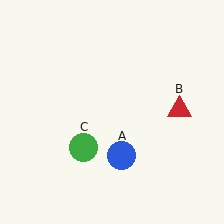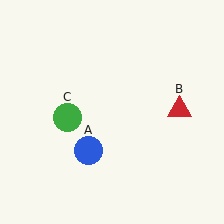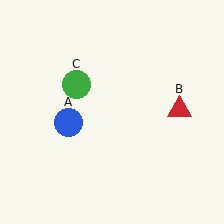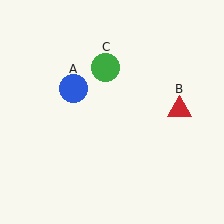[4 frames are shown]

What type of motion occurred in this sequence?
The blue circle (object A), green circle (object C) rotated clockwise around the center of the scene.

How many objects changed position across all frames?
2 objects changed position: blue circle (object A), green circle (object C).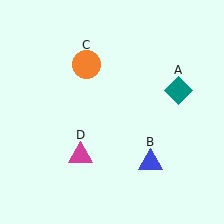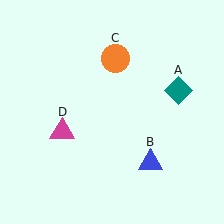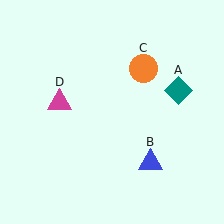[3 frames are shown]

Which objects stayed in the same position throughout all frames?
Teal diamond (object A) and blue triangle (object B) remained stationary.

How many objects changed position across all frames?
2 objects changed position: orange circle (object C), magenta triangle (object D).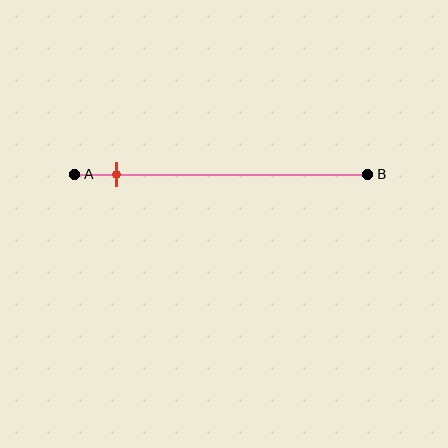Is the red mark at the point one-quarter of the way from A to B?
No, the mark is at about 15% from A, not at the 25% one-quarter point.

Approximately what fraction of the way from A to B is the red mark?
The red mark is approximately 15% of the way from A to B.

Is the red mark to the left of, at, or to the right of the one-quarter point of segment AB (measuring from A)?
The red mark is to the left of the one-quarter point of segment AB.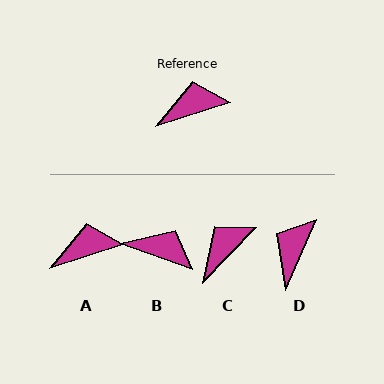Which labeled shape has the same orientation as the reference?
A.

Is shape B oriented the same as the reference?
No, it is off by about 38 degrees.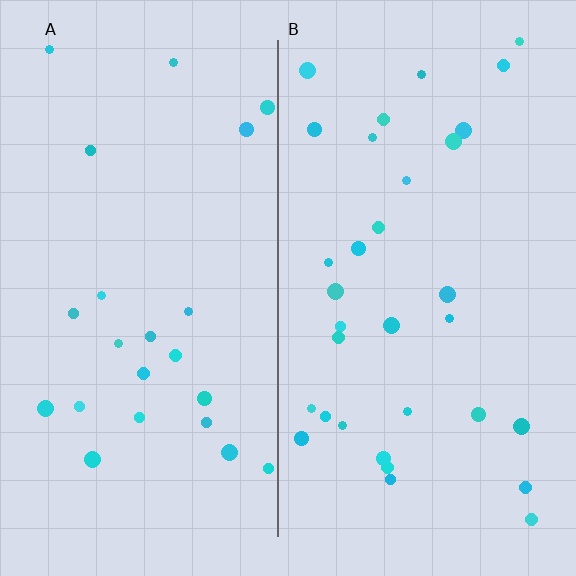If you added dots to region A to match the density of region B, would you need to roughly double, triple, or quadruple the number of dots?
Approximately double.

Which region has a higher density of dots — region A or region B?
B (the right).